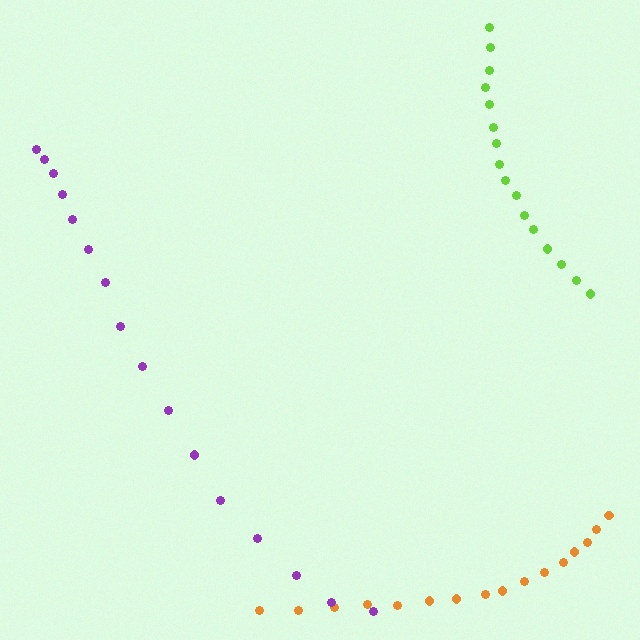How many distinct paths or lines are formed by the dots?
There are 3 distinct paths.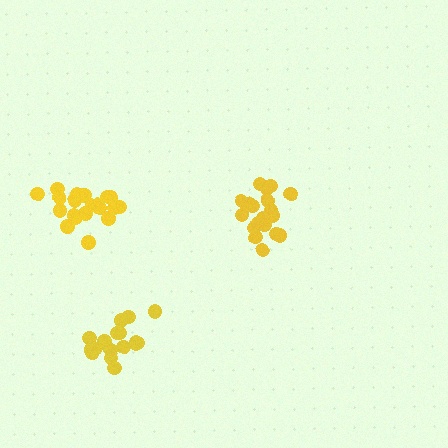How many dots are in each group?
Group 1: 20 dots, Group 2: 21 dots, Group 3: 18 dots (59 total).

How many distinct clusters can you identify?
There are 3 distinct clusters.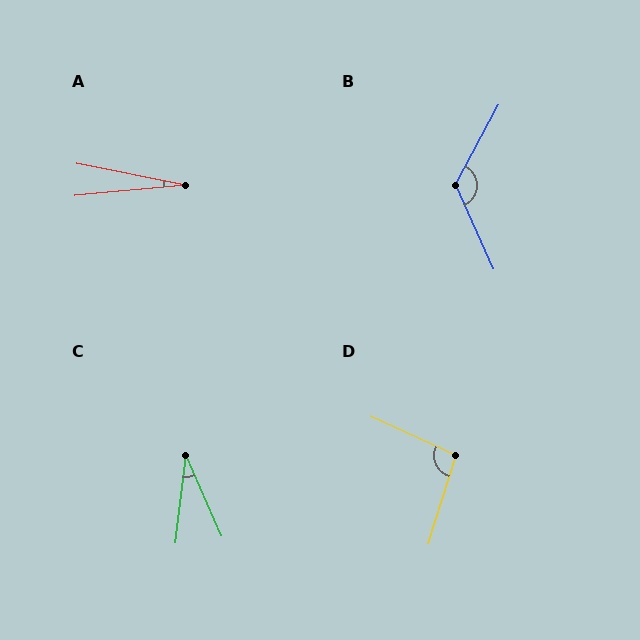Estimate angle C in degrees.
Approximately 30 degrees.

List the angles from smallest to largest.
A (17°), C (30°), D (97°), B (127°).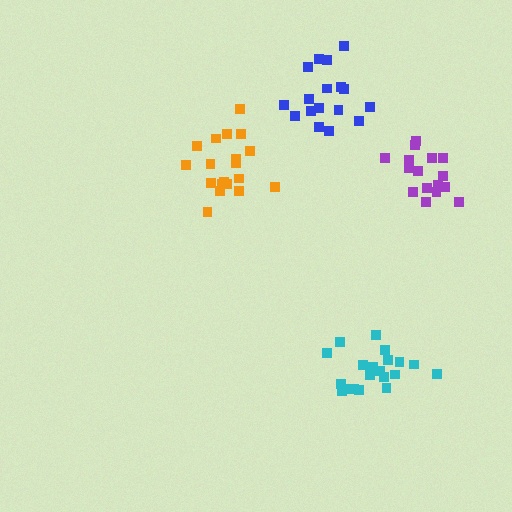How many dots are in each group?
Group 1: 17 dots, Group 2: 20 dots, Group 3: 16 dots, Group 4: 20 dots (73 total).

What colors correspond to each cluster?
The clusters are colored: blue, cyan, purple, orange.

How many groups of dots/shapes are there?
There are 4 groups.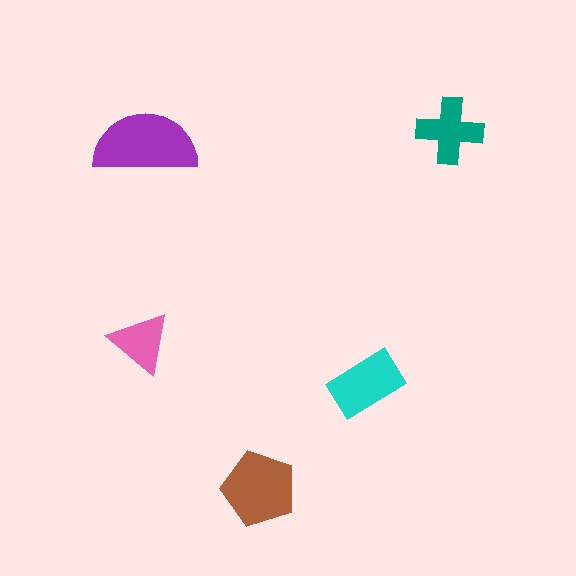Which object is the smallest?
The pink triangle.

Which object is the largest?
The purple semicircle.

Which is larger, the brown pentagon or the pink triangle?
The brown pentagon.